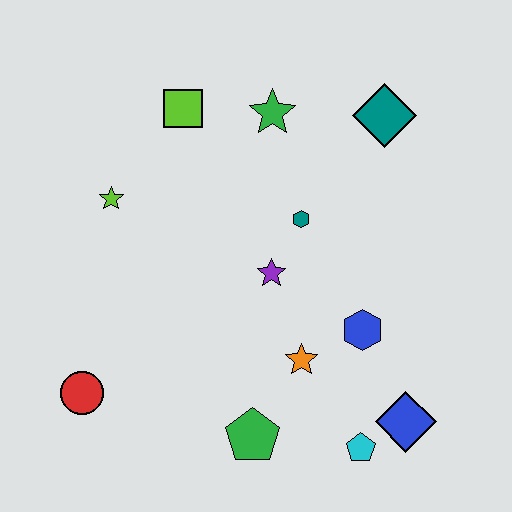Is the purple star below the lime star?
Yes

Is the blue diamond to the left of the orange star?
No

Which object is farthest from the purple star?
The red circle is farthest from the purple star.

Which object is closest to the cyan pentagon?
The blue diamond is closest to the cyan pentagon.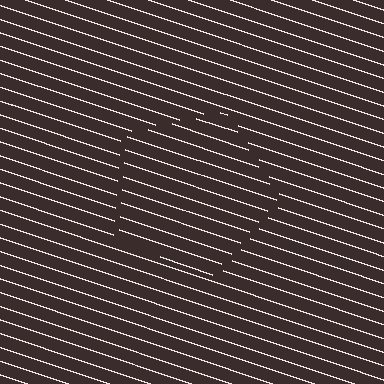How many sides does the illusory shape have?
5 sides — the line-ends trace a pentagon.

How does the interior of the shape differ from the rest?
The interior of the shape contains the same grating, shifted by half a period — the contour is defined by the phase discontinuity where line-ends from the inner and outer gratings abut.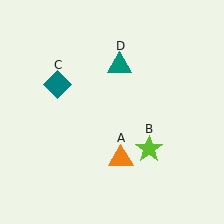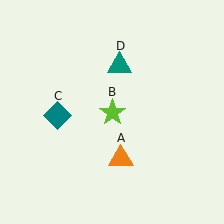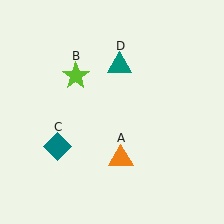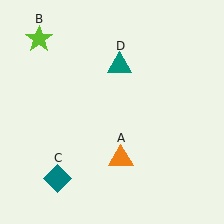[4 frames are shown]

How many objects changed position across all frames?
2 objects changed position: lime star (object B), teal diamond (object C).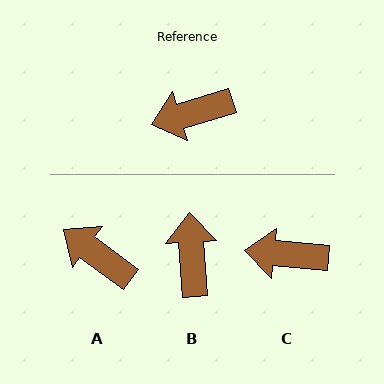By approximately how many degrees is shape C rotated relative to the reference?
Approximately 22 degrees clockwise.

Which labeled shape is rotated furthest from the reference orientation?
B, about 103 degrees away.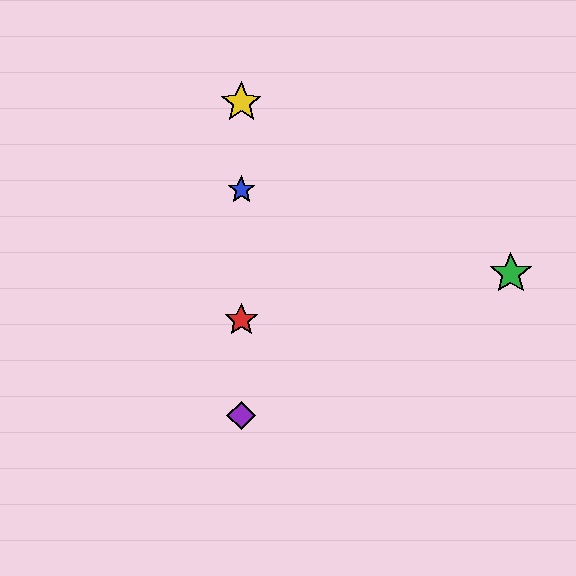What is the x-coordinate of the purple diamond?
The purple diamond is at x≈241.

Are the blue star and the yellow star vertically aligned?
Yes, both are at x≈241.